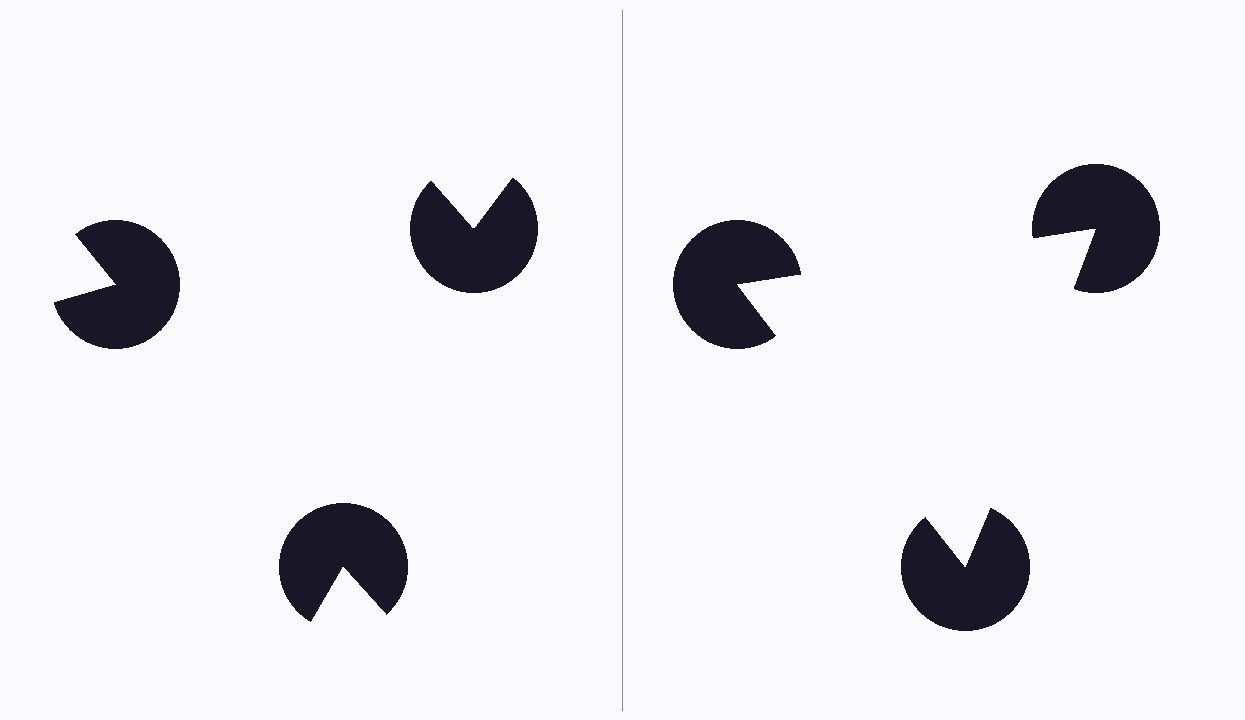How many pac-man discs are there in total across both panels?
6 — 3 on each side.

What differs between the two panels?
The pac-man discs are positioned identically on both sides; only the wedge orientations differ. On the right they align to a triangle; on the left they are misaligned.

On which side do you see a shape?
An illusory triangle appears on the right side. On the left side the wedge cuts are rotated, so no coherent shape forms.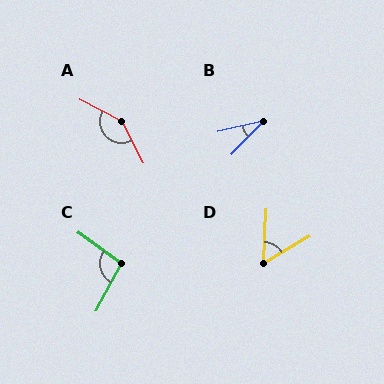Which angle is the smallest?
B, at approximately 33 degrees.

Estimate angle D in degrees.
Approximately 56 degrees.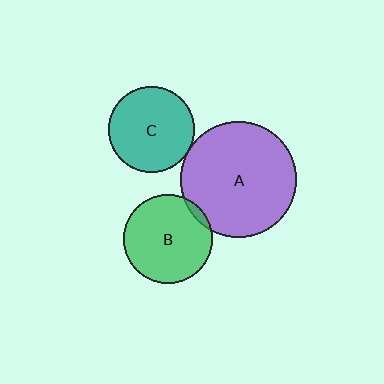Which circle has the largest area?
Circle A (purple).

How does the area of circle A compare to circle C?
Approximately 1.8 times.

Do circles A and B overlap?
Yes.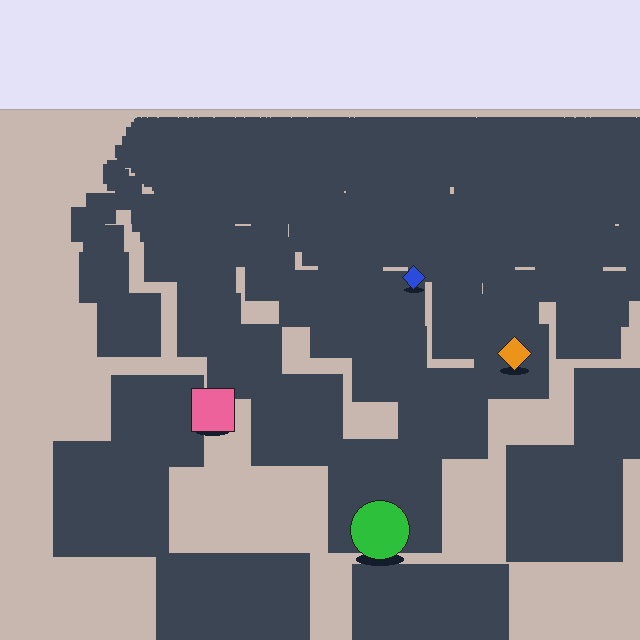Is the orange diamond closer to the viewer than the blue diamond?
Yes. The orange diamond is closer — you can tell from the texture gradient: the ground texture is coarser near it.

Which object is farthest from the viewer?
The blue diamond is farthest from the viewer. It appears smaller and the ground texture around it is denser.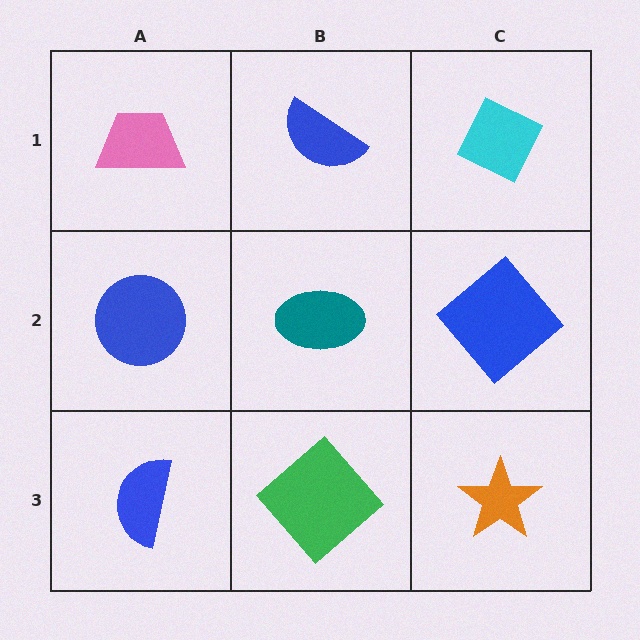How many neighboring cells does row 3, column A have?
2.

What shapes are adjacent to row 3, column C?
A blue diamond (row 2, column C), a green diamond (row 3, column B).